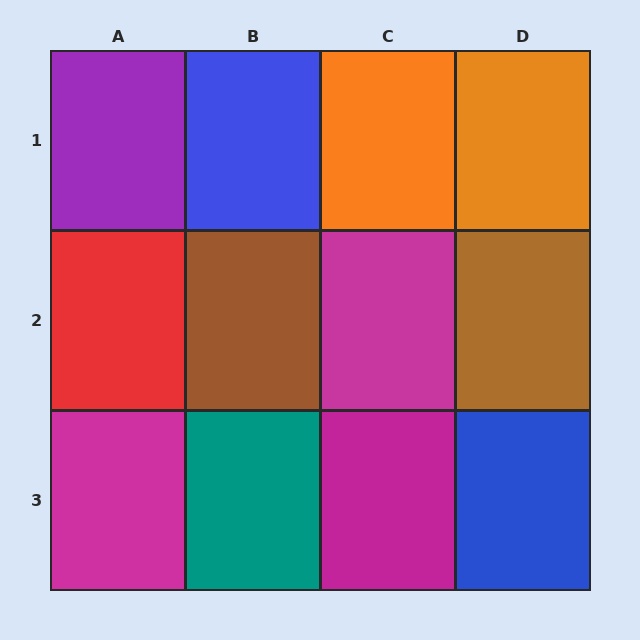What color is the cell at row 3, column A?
Magenta.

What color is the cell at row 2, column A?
Red.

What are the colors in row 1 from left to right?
Purple, blue, orange, orange.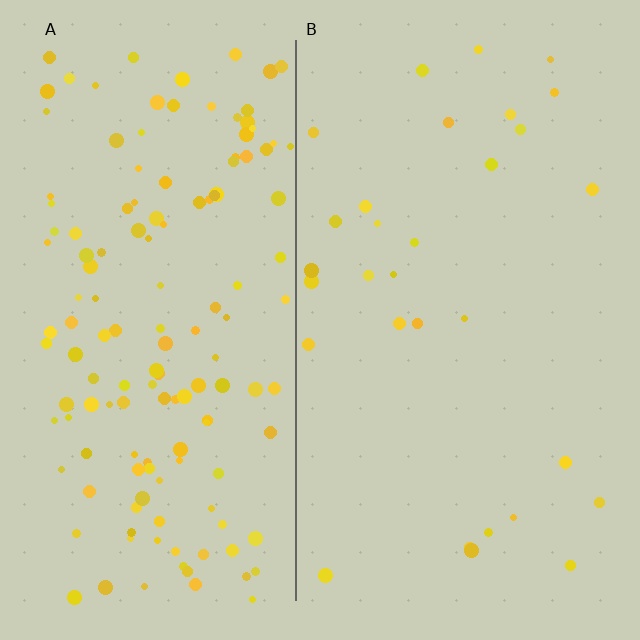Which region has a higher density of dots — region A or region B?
A (the left).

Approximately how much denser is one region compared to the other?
Approximately 4.7× — region A over region B.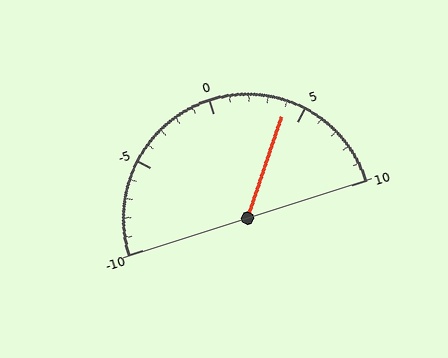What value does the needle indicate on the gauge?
The needle indicates approximately 4.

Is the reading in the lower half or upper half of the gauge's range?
The reading is in the upper half of the range (-10 to 10).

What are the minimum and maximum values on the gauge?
The gauge ranges from -10 to 10.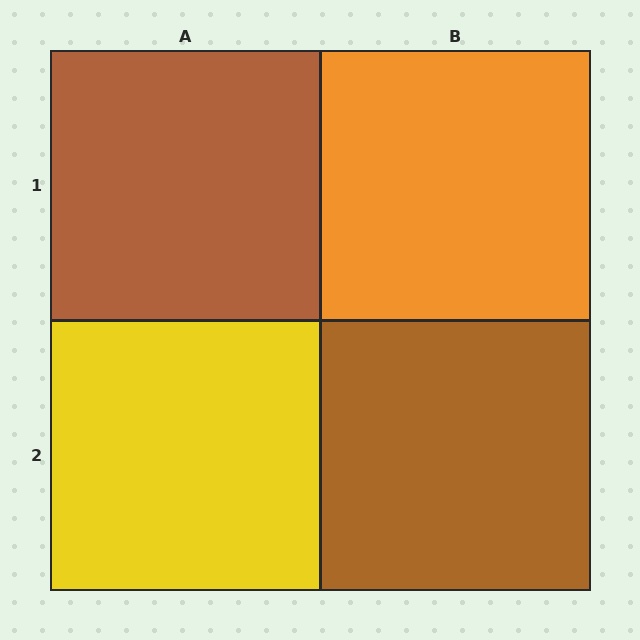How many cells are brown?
2 cells are brown.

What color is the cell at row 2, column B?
Brown.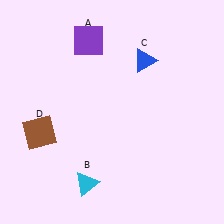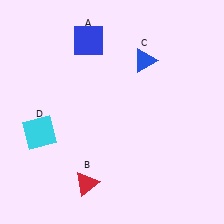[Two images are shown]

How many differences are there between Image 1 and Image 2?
There are 3 differences between the two images.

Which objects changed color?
A changed from purple to blue. B changed from cyan to red. D changed from brown to cyan.